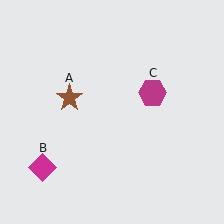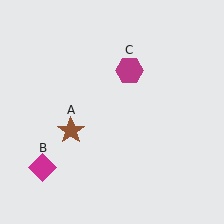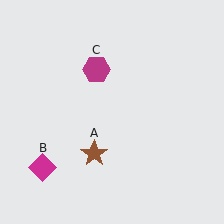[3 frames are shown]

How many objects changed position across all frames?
2 objects changed position: brown star (object A), magenta hexagon (object C).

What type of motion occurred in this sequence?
The brown star (object A), magenta hexagon (object C) rotated counterclockwise around the center of the scene.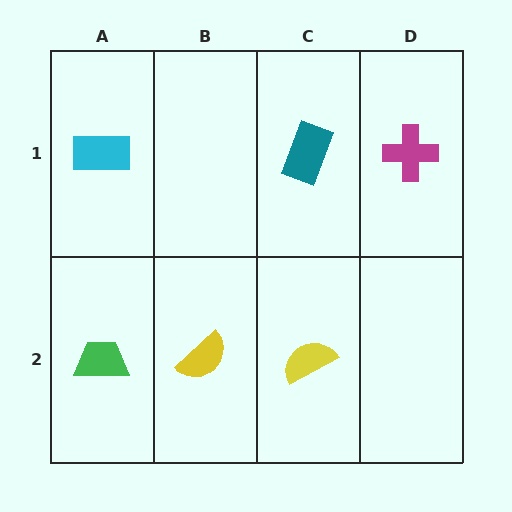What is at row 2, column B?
A yellow semicircle.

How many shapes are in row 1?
3 shapes.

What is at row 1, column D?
A magenta cross.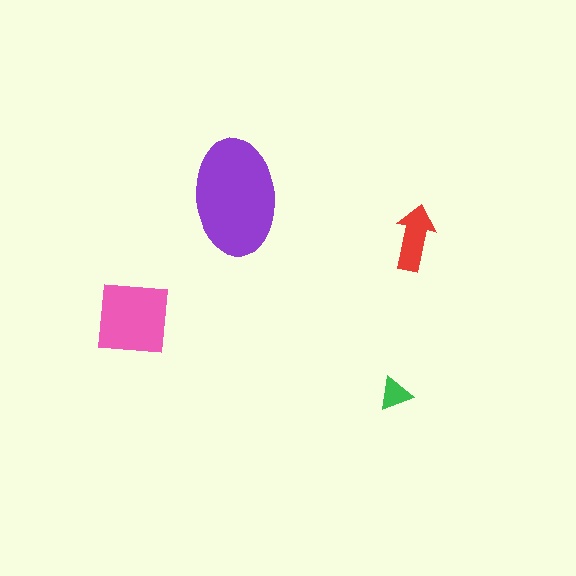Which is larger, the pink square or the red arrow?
The pink square.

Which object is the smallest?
The green triangle.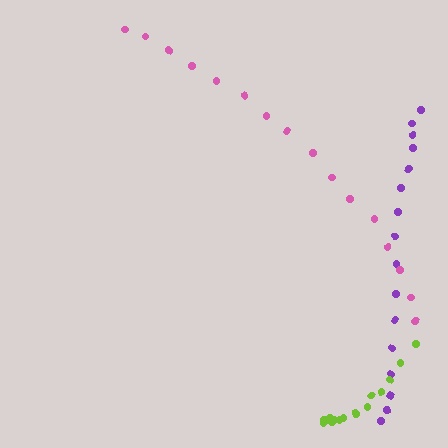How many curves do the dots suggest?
There are 3 distinct paths.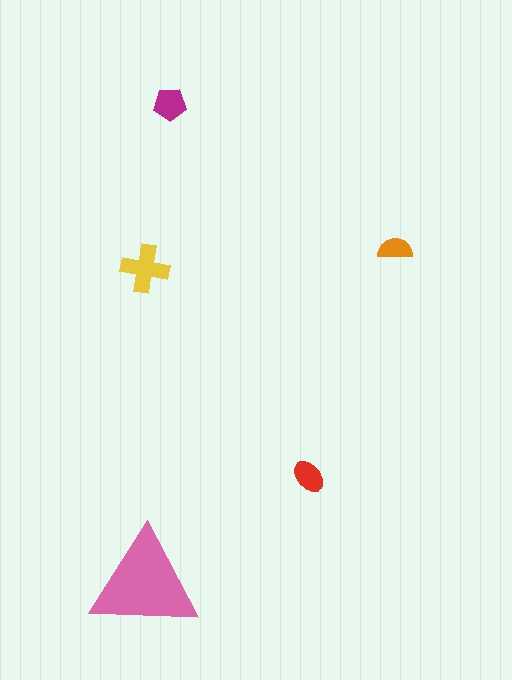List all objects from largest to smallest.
The pink triangle, the yellow cross, the magenta pentagon, the red ellipse, the orange semicircle.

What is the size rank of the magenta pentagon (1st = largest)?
3rd.